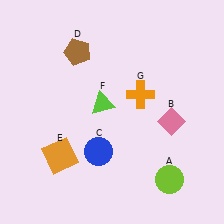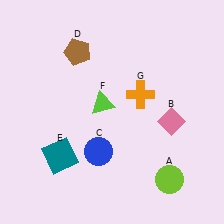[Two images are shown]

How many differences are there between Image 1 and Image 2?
There is 1 difference between the two images.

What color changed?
The square (E) changed from orange in Image 1 to teal in Image 2.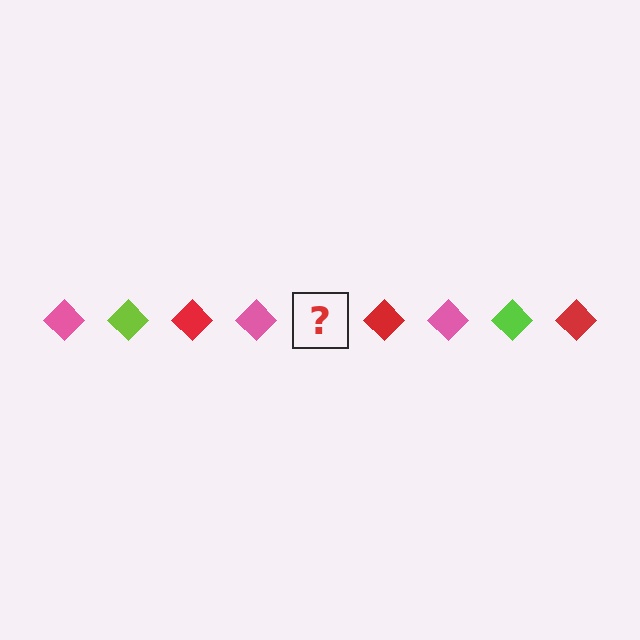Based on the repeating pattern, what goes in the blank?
The blank should be a lime diamond.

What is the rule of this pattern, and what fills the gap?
The rule is that the pattern cycles through pink, lime, red diamonds. The gap should be filled with a lime diamond.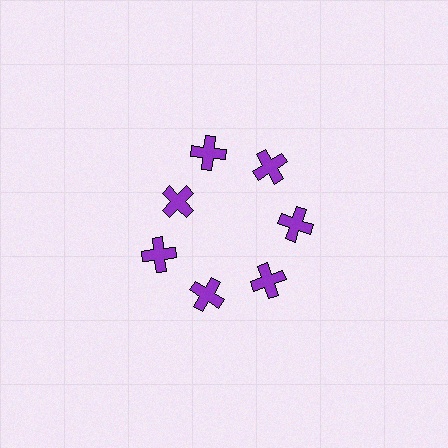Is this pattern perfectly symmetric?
No. The 7 purple crosses are arranged in a ring, but one element near the 10 o'clock position is pulled inward toward the center, breaking the 7-fold rotational symmetry.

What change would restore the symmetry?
The symmetry would be restored by moving it outward, back onto the ring so that all 7 crosses sit at equal angles and equal distance from the center.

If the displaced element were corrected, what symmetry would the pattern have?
It would have 7-fold rotational symmetry — the pattern would map onto itself every 51 degrees.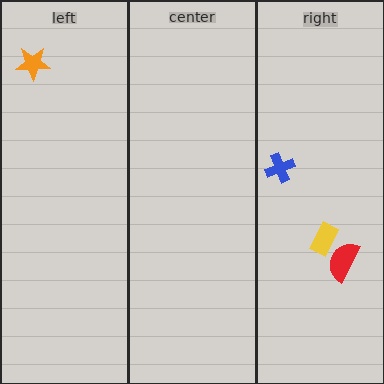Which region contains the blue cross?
The right region.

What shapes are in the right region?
The blue cross, the yellow rectangle, the red semicircle.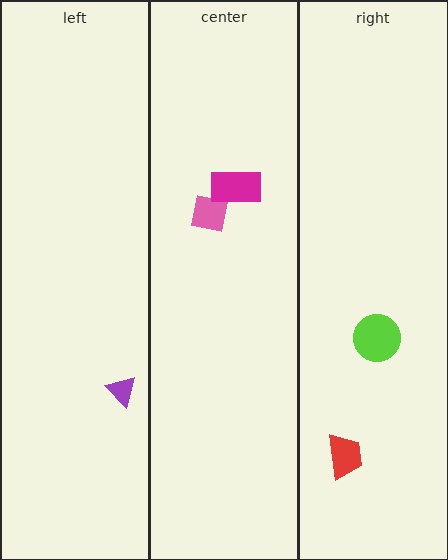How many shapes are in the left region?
1.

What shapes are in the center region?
The pink square, the magenta rectangle.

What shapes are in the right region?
The red trapezoid, the lime circle.